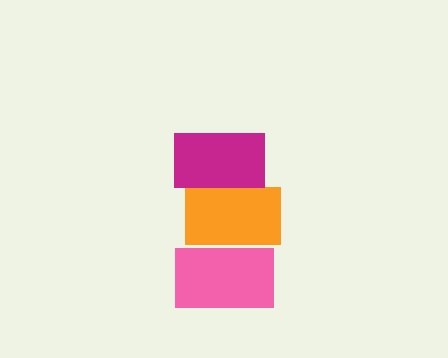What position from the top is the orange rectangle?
The orange rectangle is 2nd from the top.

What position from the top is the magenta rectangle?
The magenta rectangle is 1st from the top.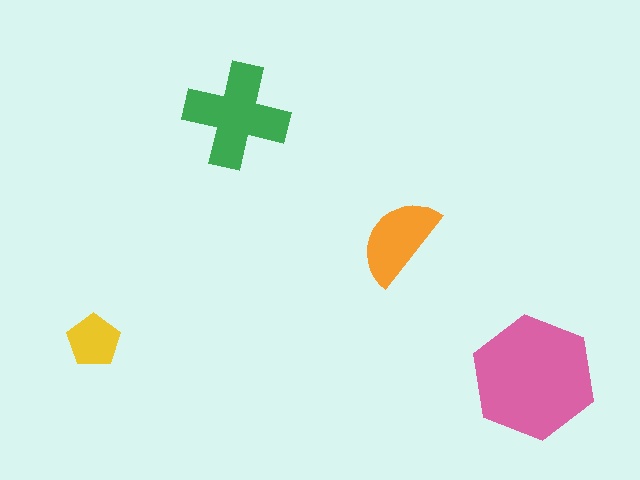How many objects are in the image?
There are 4 objects in the image.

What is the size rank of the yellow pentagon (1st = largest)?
4th.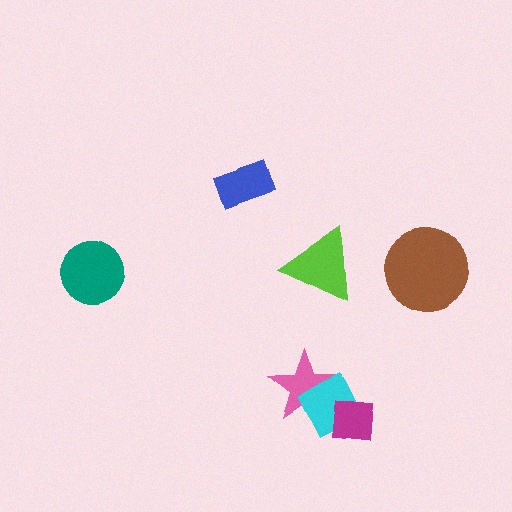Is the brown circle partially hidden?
No, no other shape covers it.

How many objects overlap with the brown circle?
0 objects overlap with the brown circle.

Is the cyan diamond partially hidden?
Yes, it is partially covered by another shape.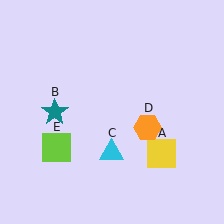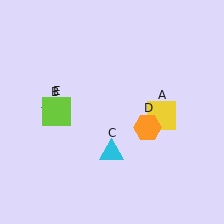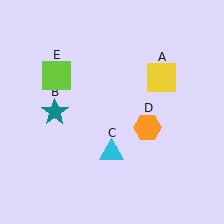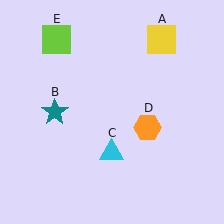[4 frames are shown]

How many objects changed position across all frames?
2 objects changed position: yellow square (object A), lime square (object E).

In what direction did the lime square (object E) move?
The lime square (object E) moved up.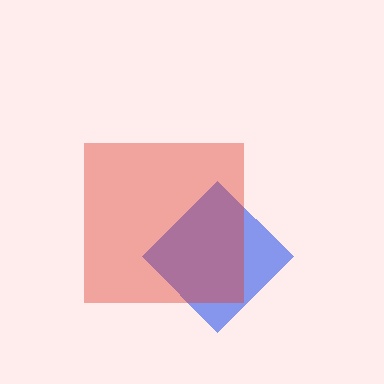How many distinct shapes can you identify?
There are 2 distinct shapes: a blue diamond, a red square.